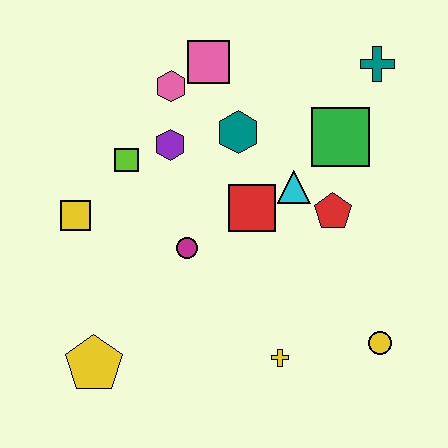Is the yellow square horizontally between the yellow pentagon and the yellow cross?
No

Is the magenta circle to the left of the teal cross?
Yes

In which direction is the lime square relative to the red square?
The lime square is to the left of the red square.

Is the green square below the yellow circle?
No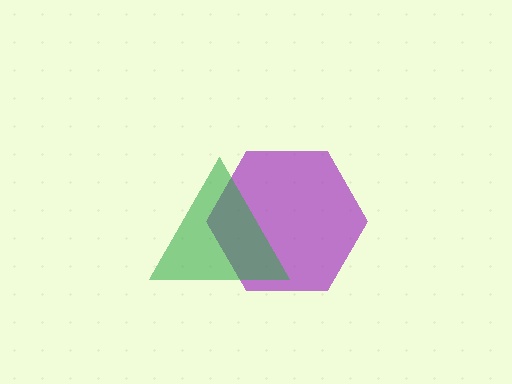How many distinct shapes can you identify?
There are 2 distinct shapes: a purple hexagon, a green triangle.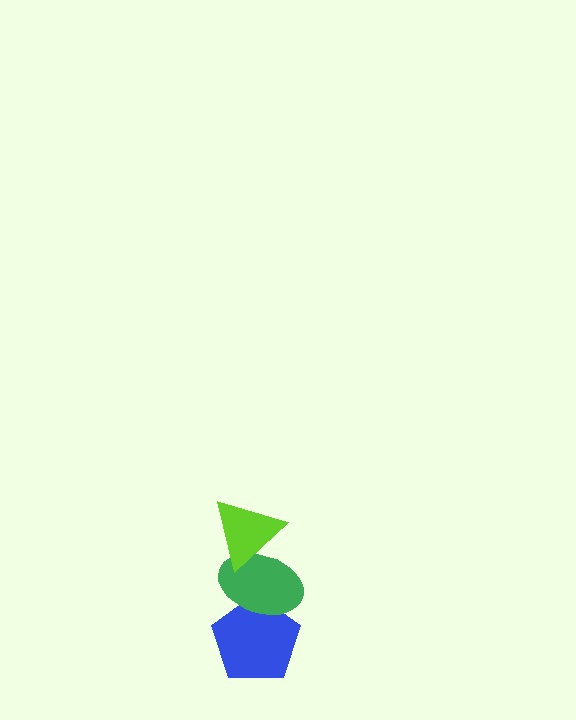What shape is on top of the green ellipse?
The lime triangle is on top of the green ellipse.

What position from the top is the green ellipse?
The green ellipse is 2nd from the top.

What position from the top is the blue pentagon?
The blue pentagon is 3rd from the top.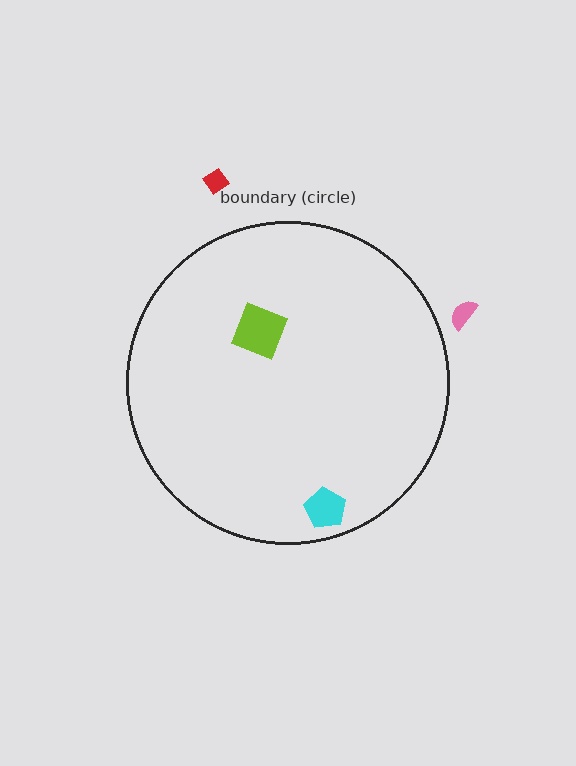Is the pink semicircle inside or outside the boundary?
Outside.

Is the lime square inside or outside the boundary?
Inside.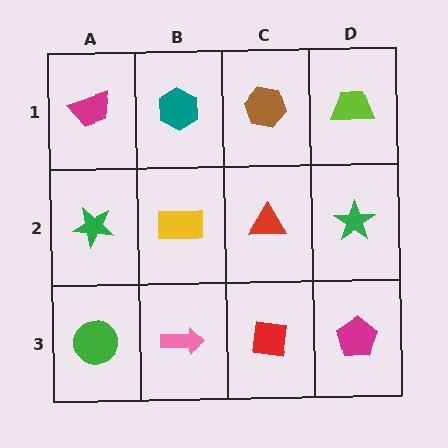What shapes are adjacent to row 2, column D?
A lime trapezoid (row 1, column D), a magenta pentagon (row 3, column D), a red triangle (row 2, column C).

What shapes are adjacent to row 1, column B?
A yellow rectangle (row 2, column B), a magenta trapezoid (row 1, column A), a brown hexagon (row 1, column C).